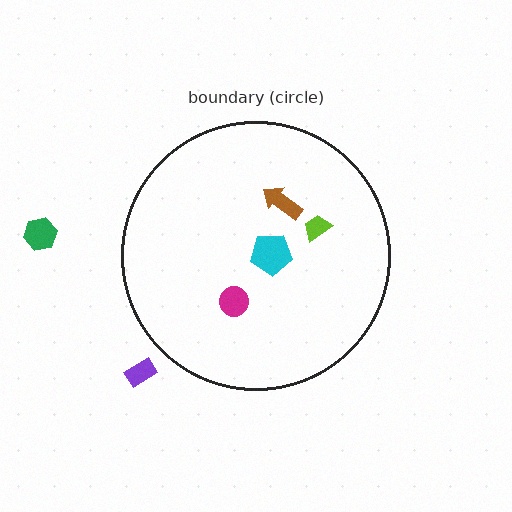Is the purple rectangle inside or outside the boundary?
Outside.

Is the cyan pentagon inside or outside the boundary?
Inside.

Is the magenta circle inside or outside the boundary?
Inside.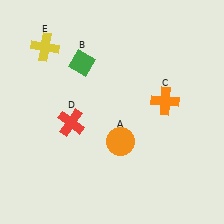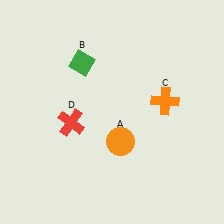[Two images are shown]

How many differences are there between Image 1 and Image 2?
There is 1 difference between the two images.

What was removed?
The yellow cross (E) was removed in Image 2.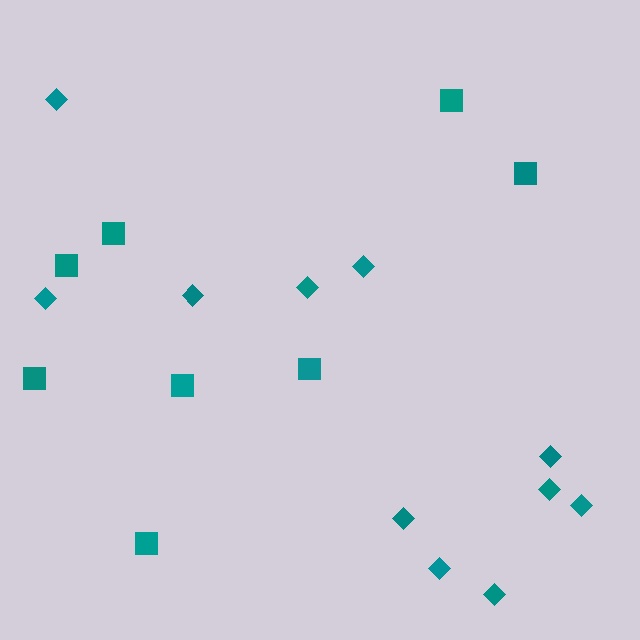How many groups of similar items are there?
There are 2 groups: one group of squares (8) and one group of diamonds (11).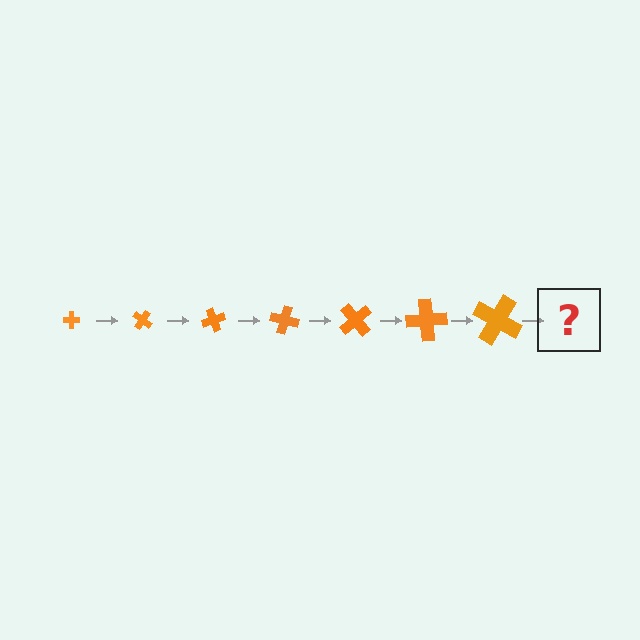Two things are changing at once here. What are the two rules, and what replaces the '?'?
The two rules are that the cross grows larger each step and it rotates 35 degrees each step. The '?' should be a cross, larger than the previous one and rotated 245 degrees from the start.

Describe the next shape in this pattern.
It should be a cross, larger than the previous one and rotated 245 degrees from the start.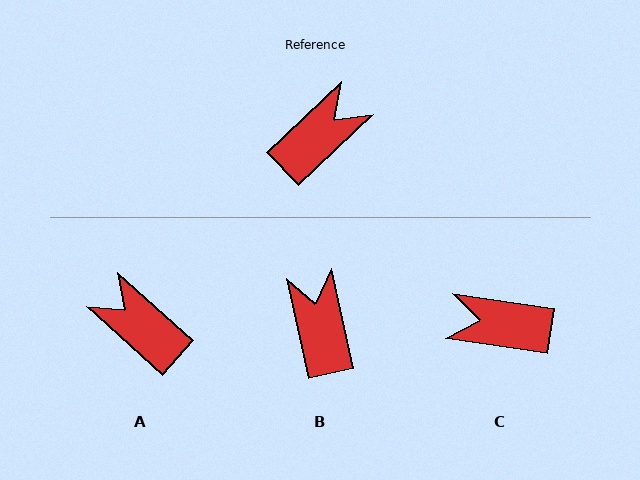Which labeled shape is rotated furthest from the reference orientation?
C, about 128 degrees away.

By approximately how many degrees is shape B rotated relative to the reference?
Approximately 59 degrees counter-clockwise.